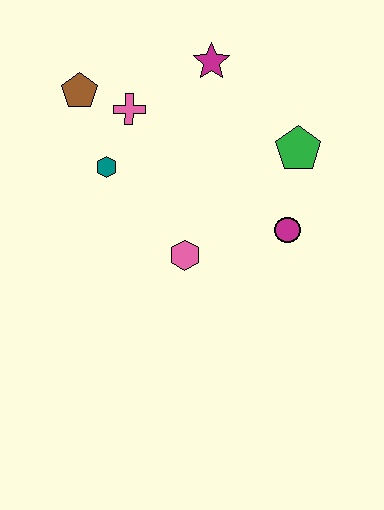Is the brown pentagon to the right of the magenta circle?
No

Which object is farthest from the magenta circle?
The brown pentagon is farthest from the magenta circle.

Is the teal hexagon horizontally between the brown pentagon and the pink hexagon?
Yes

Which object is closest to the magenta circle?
The green pentagon is closest to the magenta circle.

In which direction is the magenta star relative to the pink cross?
The magenta star is to the right of the pink cross.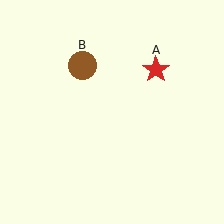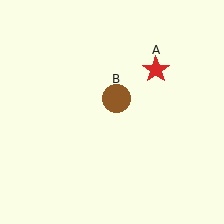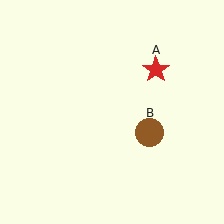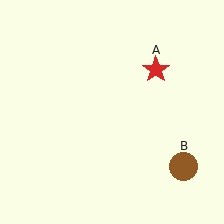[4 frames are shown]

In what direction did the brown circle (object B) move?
The brown circle (object B) moved down and to the right.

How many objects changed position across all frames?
1 object changed position: brown circle (object B).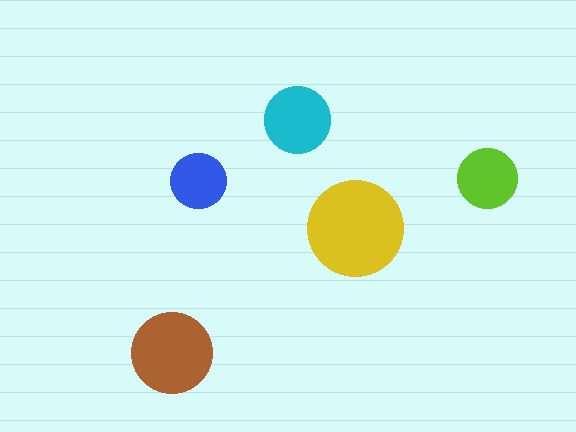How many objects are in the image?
There are 5 objects in the image.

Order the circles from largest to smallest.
the yellow one, the brown one, the cyan one, the lime one, the blue one.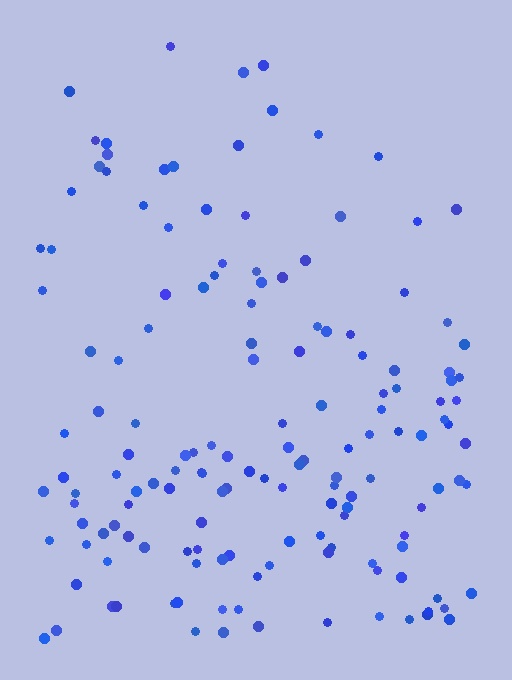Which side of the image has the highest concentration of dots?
The bottom.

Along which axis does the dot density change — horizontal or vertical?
Vertical.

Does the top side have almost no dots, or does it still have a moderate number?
Still a moderate number, just noticeably fewer than the bottom.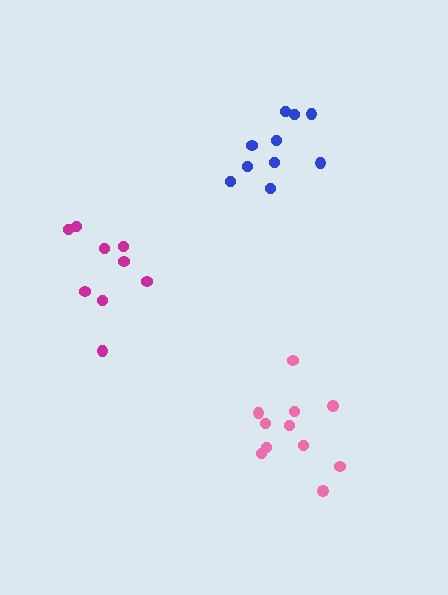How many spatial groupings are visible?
There are 3 spatial groupings.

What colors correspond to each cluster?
The clusters are colored: magenta, pink, blue.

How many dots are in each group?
Group 1: 9 dots, Group 2: 11 dots, Group 3: 10 dots (30 total).